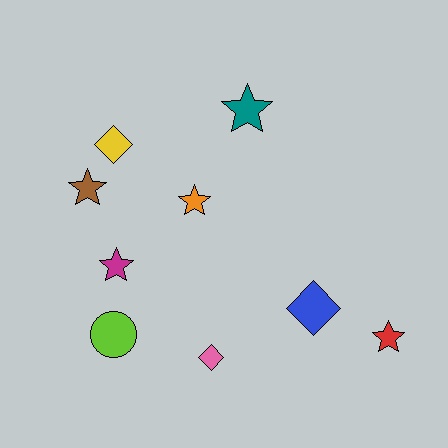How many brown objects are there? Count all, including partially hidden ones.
There is 1 brown object.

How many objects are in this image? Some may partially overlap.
There are 9 objects.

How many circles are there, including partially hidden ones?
There is 1 circle.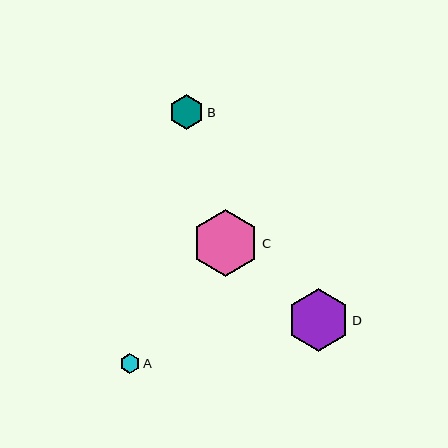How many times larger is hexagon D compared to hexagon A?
Hexagon D is approximately 3.1 times the size of hexagon A.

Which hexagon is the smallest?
Hexagon A is the smallest with a size of approximately 20 pixels.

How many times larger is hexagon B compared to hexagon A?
Hexagon B is approximately 1.7 times the size of hexagon A.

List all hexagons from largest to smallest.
From largest to smallest: C, D, B, A.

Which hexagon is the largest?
Hexagon C is the largest with a size of approximately 67 pixels.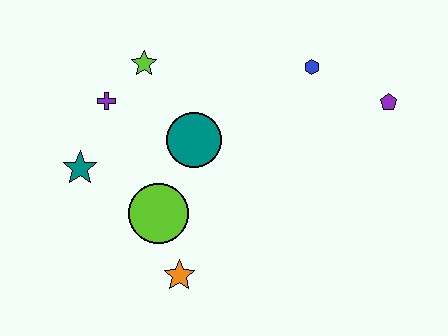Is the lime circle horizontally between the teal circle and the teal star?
Yes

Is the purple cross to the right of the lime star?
No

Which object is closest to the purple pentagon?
The blue hexagon is closest to the purple pentagon.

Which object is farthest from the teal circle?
The purple pentagon is farthest from the teal circle.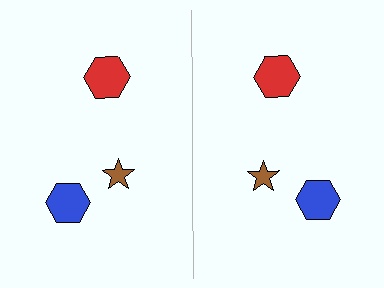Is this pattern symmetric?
Yes, this pattern has bilateral (reflection) symmetry.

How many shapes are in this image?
There are 6 shapes in this image.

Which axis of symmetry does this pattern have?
The pattern has a vertical axis of symmetry running through the center of the image.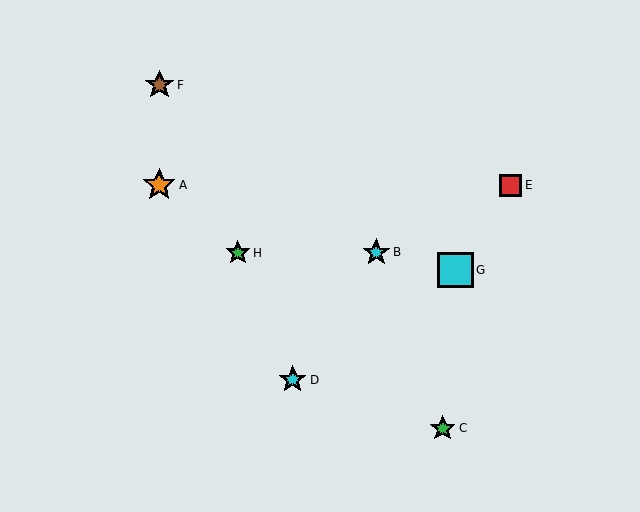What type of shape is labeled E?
Shape E is a red square.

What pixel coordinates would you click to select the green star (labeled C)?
Click at (443, 428) to select the green star C.